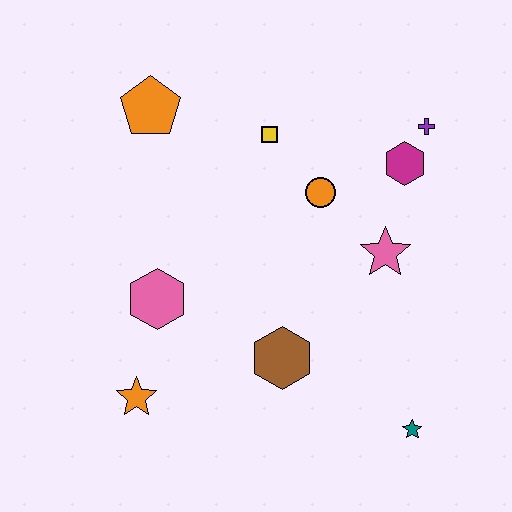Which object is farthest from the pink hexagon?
The purple cross is farthest from the pink hexagon.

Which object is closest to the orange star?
The pink hexagon is closest to the orange star.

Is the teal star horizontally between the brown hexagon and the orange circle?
No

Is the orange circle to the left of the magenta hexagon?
Yes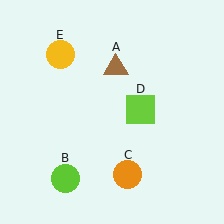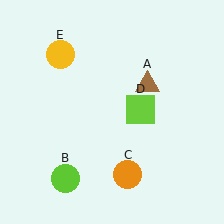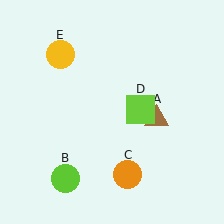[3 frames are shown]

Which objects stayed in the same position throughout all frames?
Lime circle (object B) and orange circle (object C) and lime square (object D) and yellow circle (object E) remained stationary.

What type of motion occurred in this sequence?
The brown triangle (object A) rotated clockwise around the center of the scene.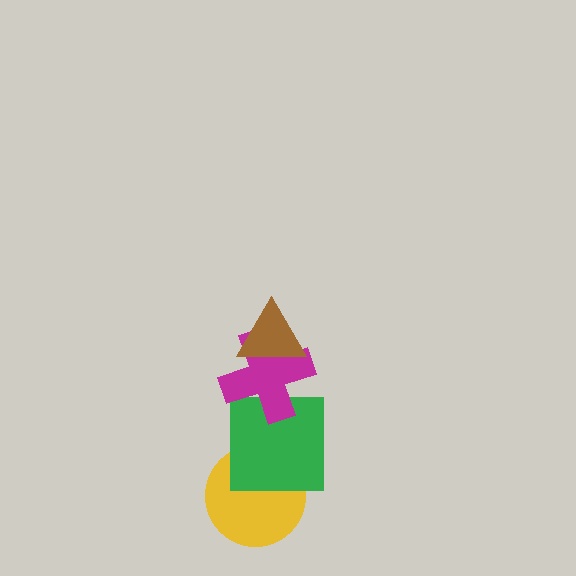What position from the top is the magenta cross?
The magenta cross is 2nd from the top.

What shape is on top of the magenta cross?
The brown triangle is on top of the magenta cross.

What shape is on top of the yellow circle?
The green square is on top of the yellow circle.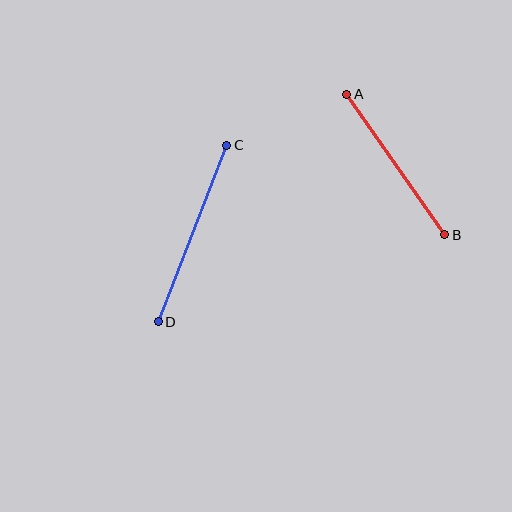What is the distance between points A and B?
The distance is approximately 171 pixels.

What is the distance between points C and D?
The distance is approximately 189 pixels.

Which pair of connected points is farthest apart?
Points C and D are farthest apart.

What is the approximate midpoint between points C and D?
The midpoint is at approximately (192, 234) pixels.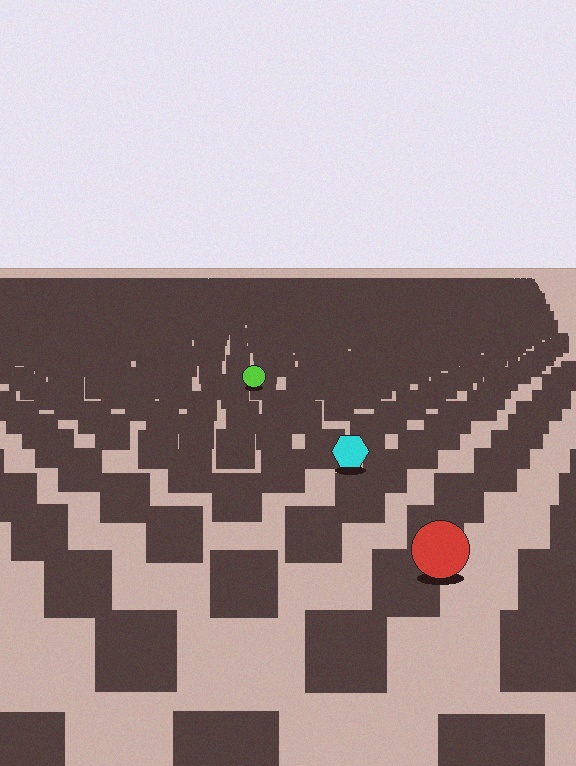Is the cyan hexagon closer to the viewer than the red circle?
No. The red circle is closer — you can tell from the texture gradient: the ground texture is coarser near it.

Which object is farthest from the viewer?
The lime circle is farthest from the viewer. It appears smaller and the ground texture around it is denser.